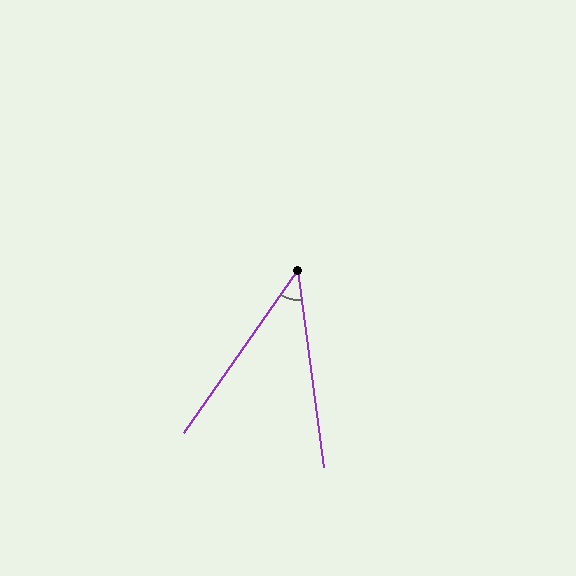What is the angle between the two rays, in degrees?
Approximately 42 degrees.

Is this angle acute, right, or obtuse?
It is acute.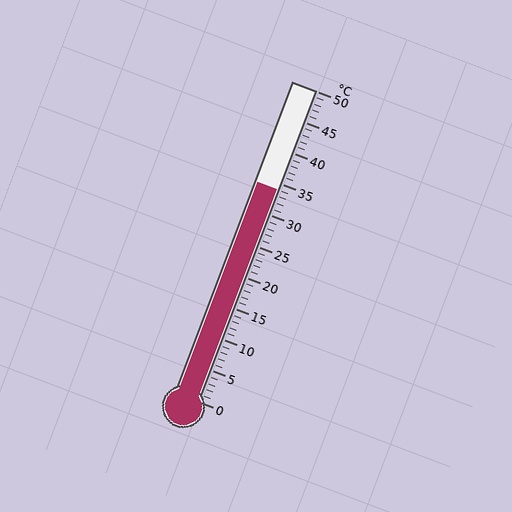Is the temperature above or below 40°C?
The temperature is below 40°C.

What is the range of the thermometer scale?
The thermometer scale ranges from 0°C to 50°C.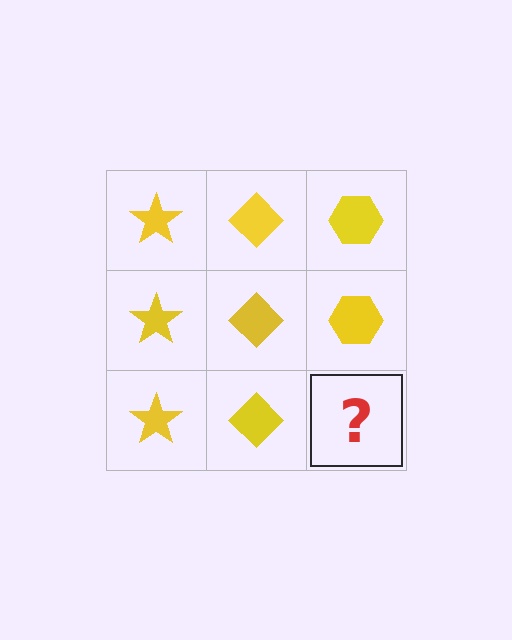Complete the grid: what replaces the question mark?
The question mark should be replaced with a yellow hexagon.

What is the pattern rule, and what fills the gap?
The rule is that each column has a consistent shape. The gap should be filled with a yellow hexagon.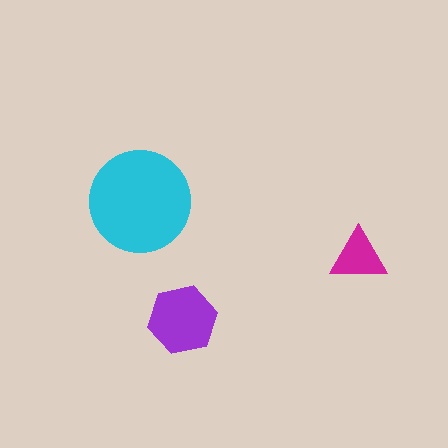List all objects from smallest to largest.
The magenta triangle, the purple hexagon, the cyan circle.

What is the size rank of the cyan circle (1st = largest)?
1st.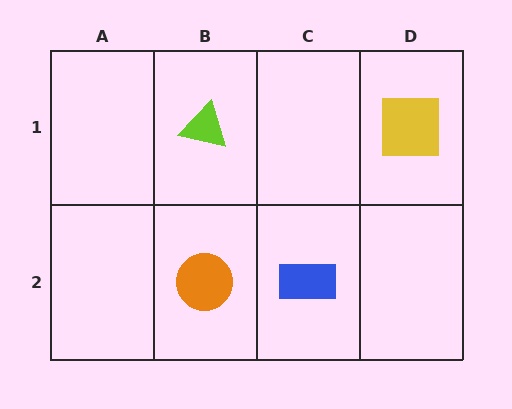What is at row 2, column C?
A blue rectangle.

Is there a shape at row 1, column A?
No, that cell is empty.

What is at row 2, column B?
An orange circle.